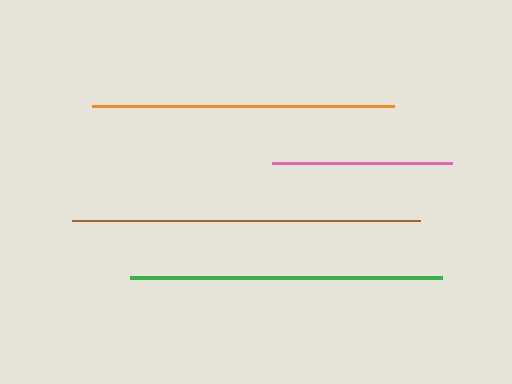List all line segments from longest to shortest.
From longest to shortest: brown, green, orange, pink.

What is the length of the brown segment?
The brown segment is approximately 348 pixels long.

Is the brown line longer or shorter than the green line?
The brown line is longer than the green line.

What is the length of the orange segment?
The orange segment is approximately 302 pixels long.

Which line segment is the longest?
The brown line is the longest at approximately 348 pixels.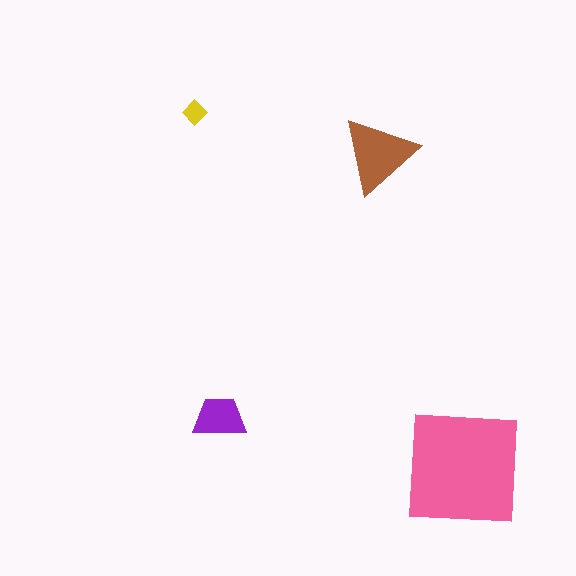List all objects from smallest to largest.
The yellow diamond, the purple trapezoid, the brown triangle, the pink square.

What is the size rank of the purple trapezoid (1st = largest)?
3rd.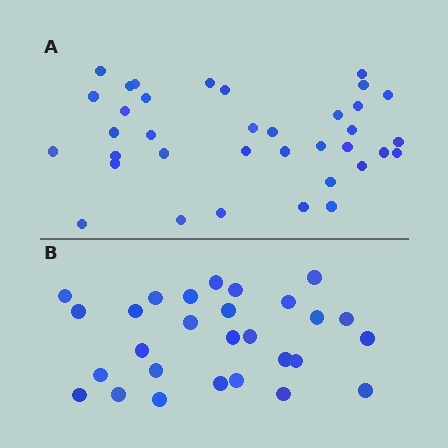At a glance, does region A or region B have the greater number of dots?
Region A (the top region) has more dots.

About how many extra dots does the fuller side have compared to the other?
Region A has roughly 8 or so more dots than region B.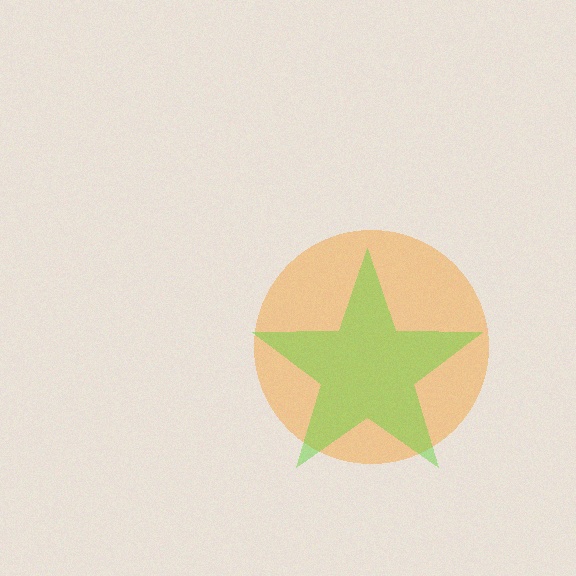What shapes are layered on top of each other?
The layered shapes are: an orange circle, a lime star.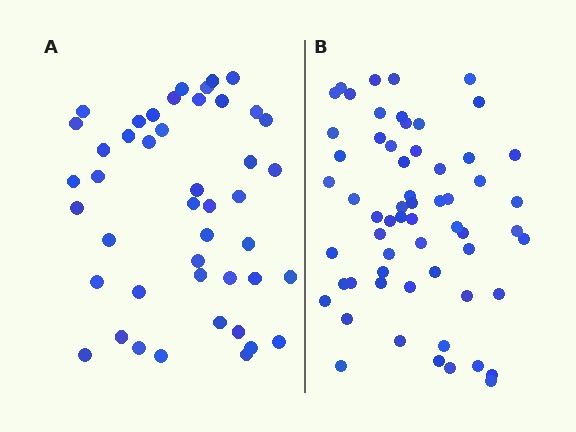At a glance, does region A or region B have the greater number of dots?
Region B (the right region) has more dots.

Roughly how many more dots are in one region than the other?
Region B has approximately 15 more dots than region A.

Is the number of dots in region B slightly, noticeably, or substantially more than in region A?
Region B has noticeably more, but not dramatically so. The ratio is roughly 1.3 to 1.